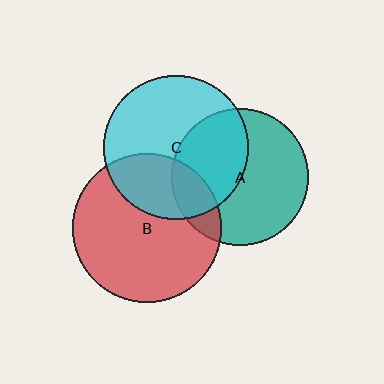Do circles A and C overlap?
Yes.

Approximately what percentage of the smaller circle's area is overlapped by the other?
Approximately 40%.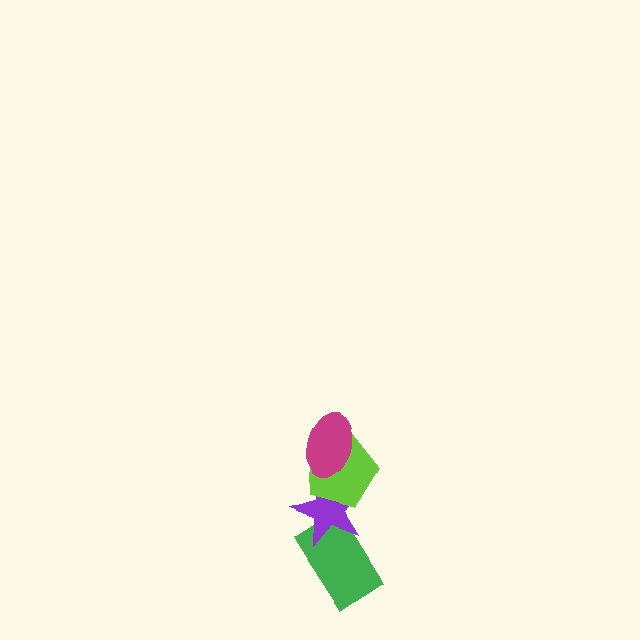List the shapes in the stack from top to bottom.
From top to bottom: the magenta ellipse, the lime pentagon, the purple star, the green rectangle.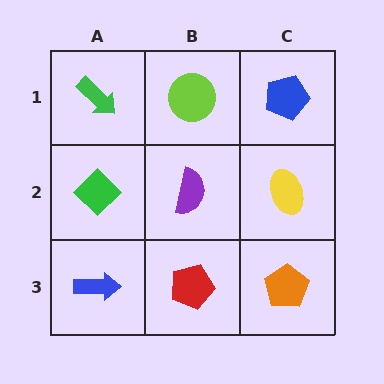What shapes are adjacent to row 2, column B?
A lime circle (row 1, column B), a red pentagon (row 3, column B), a green diamond (row 2, column A), a yellow ellipse (row 2, column C).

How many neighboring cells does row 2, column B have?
4.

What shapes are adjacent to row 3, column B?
A purple semicircle (row 2, column B), a blue arrow (row 3, column A), an orange pentagon (row 3, column C).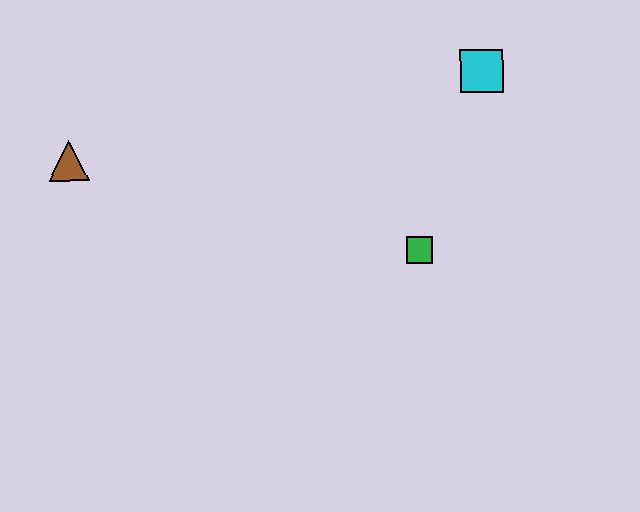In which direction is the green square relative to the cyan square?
The green square is below the cyan square.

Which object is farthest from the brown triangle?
The cyan square is farthest from the brown triangle.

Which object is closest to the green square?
The cyan square is closest to the green square.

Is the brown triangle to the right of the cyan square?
No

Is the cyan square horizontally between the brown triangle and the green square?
No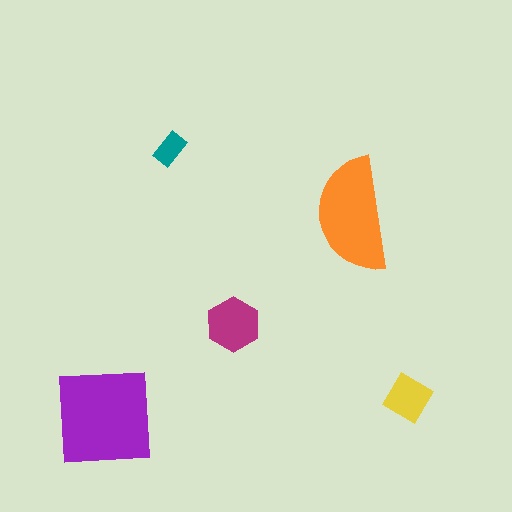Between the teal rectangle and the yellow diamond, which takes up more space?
The yellow diamond.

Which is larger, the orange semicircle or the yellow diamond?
The orange semicircle.